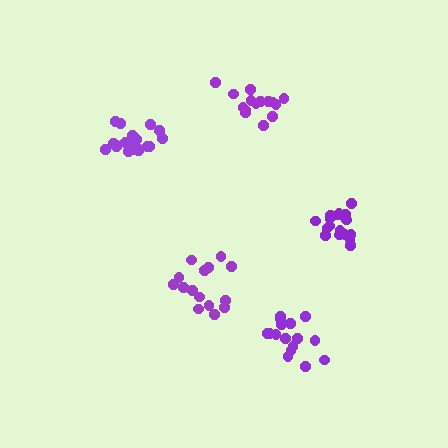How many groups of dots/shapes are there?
There are 5 groups.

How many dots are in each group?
Group 1: 15 dots, Group 2: 20 dots, Group 3: 19 dots, Group 4: 15 dots, Group 5: 16 dots (85 total).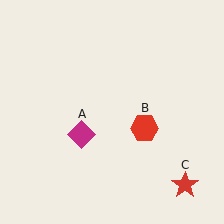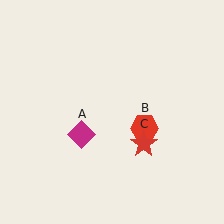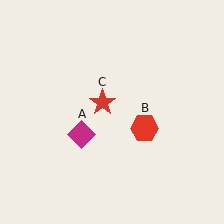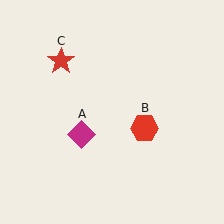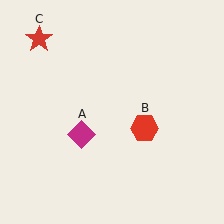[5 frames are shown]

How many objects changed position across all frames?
1 object changed position: red star (object C).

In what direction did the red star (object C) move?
The red star (object C) moved up and to the left.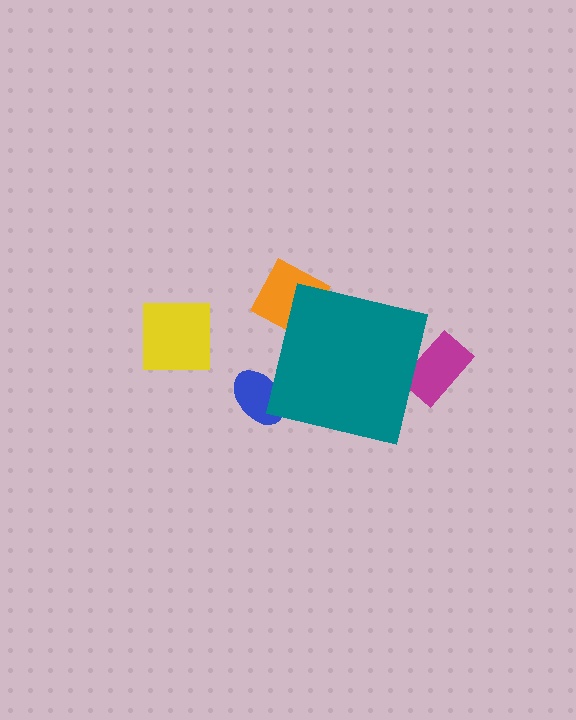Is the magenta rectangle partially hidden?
Yes, the magenta rectangle is partially hidden behind the teal square.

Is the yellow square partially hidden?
No, the yellow square is fully visible.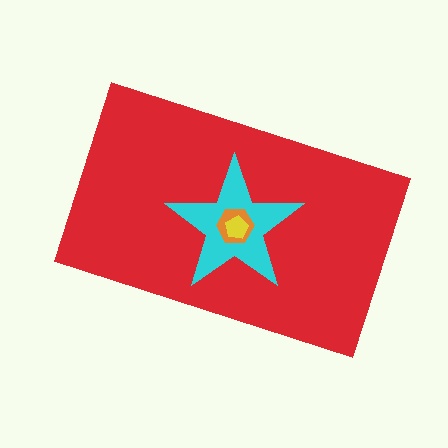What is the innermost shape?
The yellow pentagon.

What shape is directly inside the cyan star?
The orange hexagon.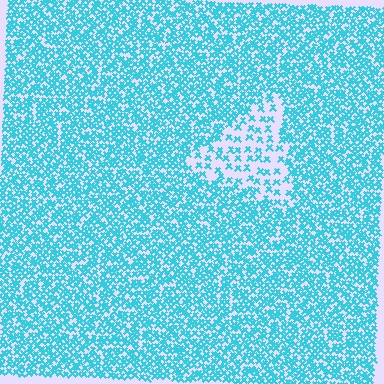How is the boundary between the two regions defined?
The boundary is defined by a change in element density (approximately 2.5x ratio). All elements are the same color, size, and shape.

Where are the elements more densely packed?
The elements are more densely packed outside the triangle boundary.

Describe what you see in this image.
The image contains small cyan elements arranged at two different densities. A triangle-shaped region is visible where the elements are less densely packed than the surrounding area.